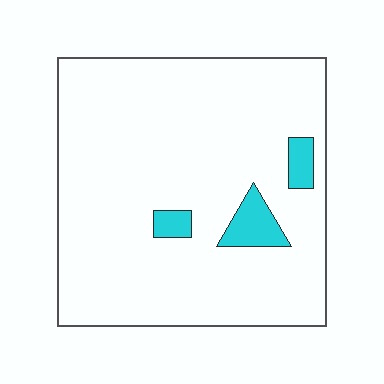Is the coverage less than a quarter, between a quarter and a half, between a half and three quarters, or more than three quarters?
Less than a quarter.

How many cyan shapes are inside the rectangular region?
3.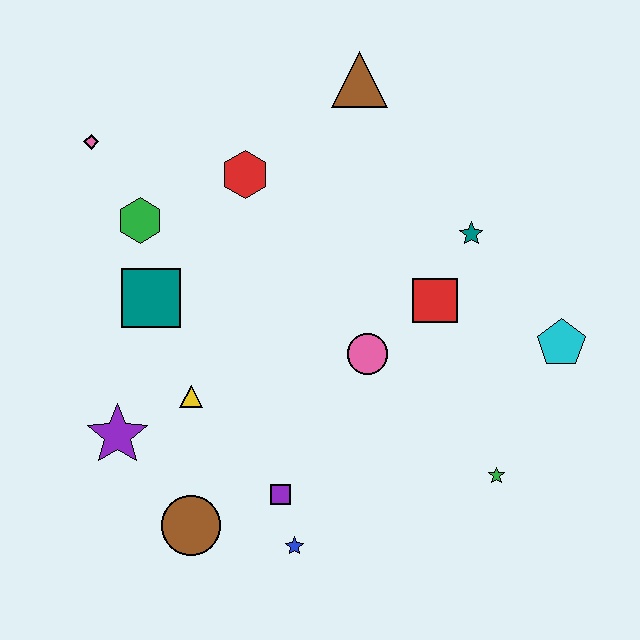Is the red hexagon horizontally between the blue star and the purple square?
No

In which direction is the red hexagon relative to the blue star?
The red hexagon is above the blue star.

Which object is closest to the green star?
The cyan pentagon is closest to the green star.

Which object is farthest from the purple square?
The brown triangle is farthest from the purple square.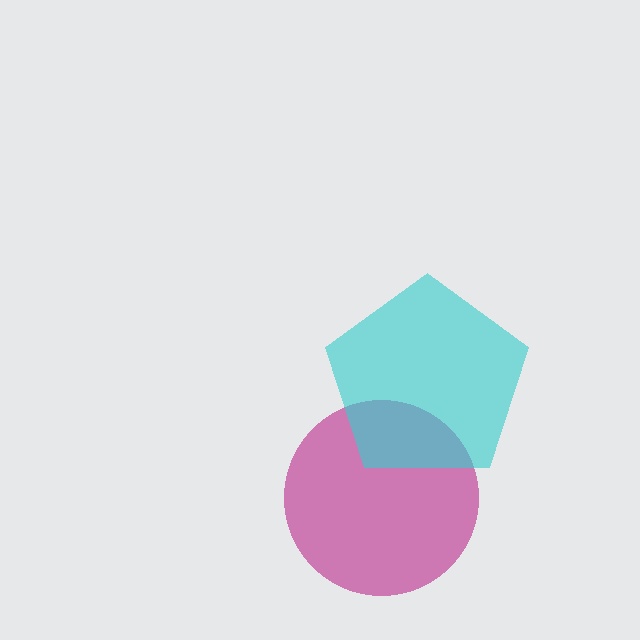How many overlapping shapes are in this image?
There are 2 overlapping shapes in the image.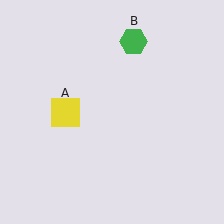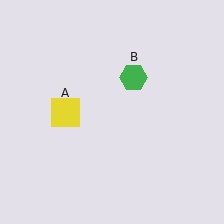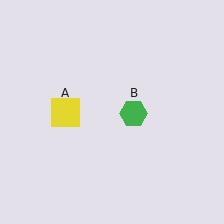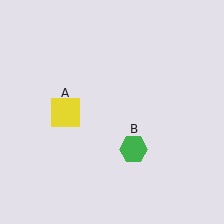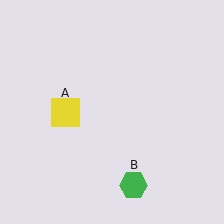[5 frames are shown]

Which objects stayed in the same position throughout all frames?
Yellow square (object A) remained stationary.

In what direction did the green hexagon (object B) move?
The green hexagon (object B) moved down.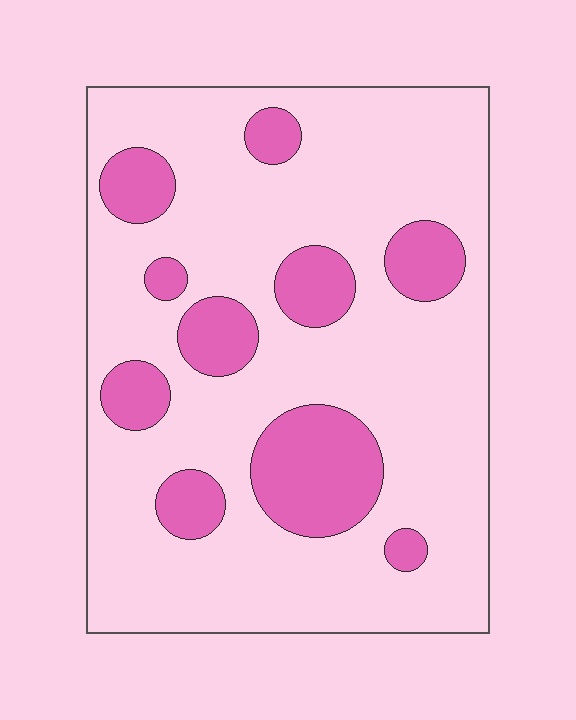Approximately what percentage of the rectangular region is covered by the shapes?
Approximately 20%.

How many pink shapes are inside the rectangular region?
10.